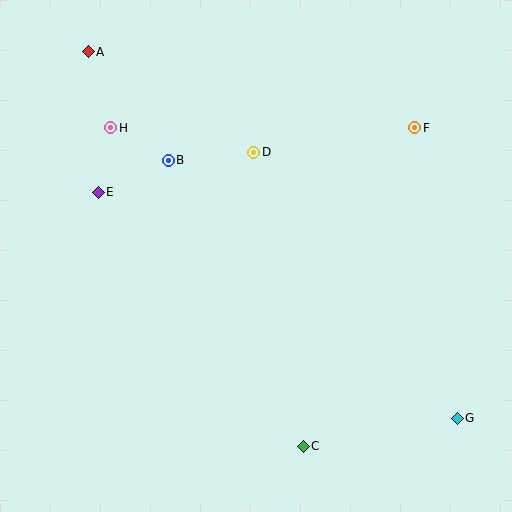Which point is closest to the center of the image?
Point D at (254, 152) is closest to the center.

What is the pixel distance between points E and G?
The distance between E and G is 424 pixels.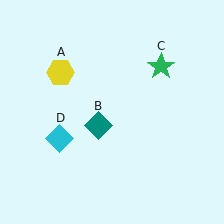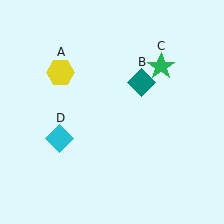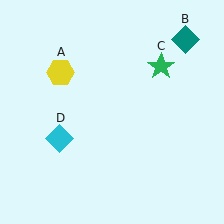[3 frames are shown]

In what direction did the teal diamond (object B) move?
The teal diamond (object B) moved up and to the right.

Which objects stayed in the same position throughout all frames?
Yellow hexagon (object A) and green star (object C) and cyan diamond (object D) remained stationary.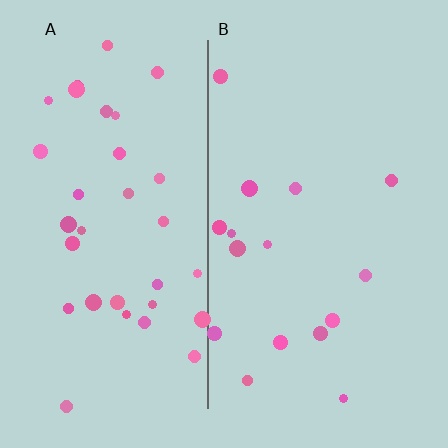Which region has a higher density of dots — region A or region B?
A (the left).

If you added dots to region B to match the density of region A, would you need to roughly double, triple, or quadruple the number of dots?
Approximately double.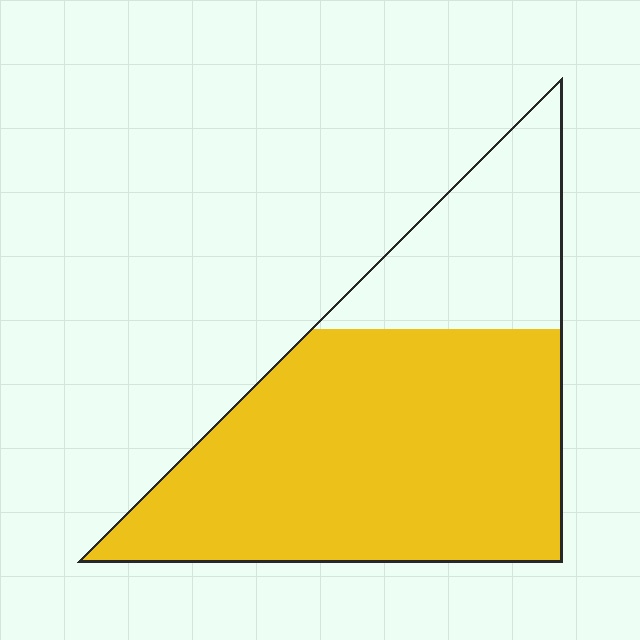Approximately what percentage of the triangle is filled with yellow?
Approximately 75%.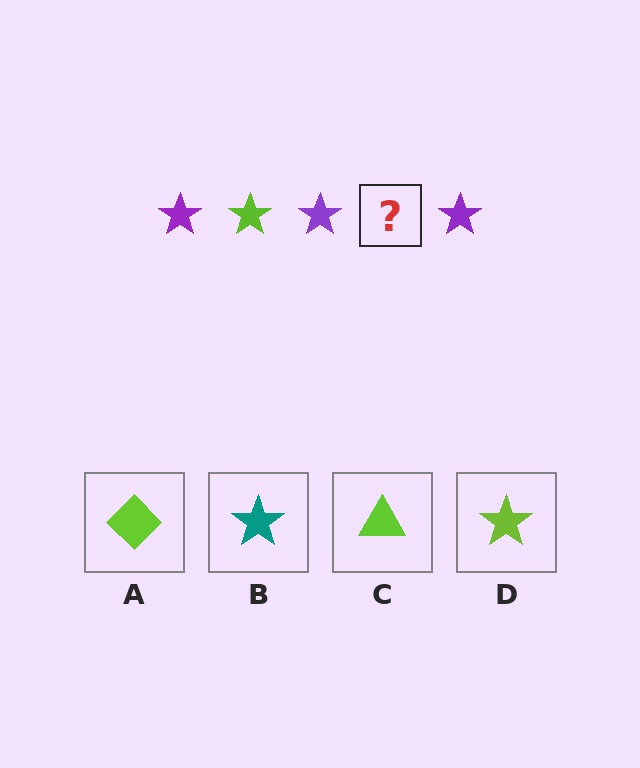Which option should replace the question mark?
Option D.